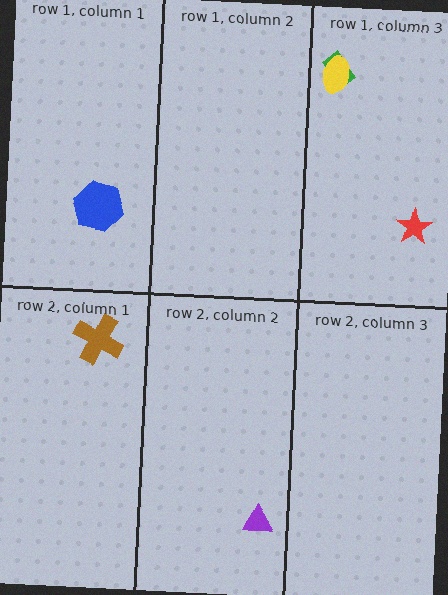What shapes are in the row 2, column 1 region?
The brown cross.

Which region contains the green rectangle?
The row 1, column 3 region.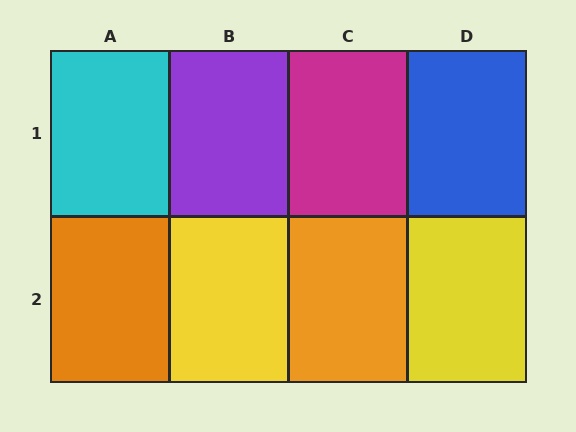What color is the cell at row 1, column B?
Purple.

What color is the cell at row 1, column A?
Cyan.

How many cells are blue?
1 cell is blue.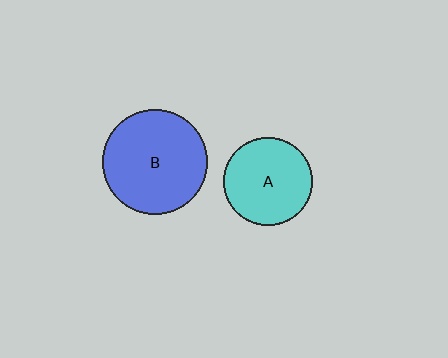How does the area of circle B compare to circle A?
Approximately 1.4 times.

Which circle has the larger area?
Circle B (blue).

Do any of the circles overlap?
No, none of the circles overlap.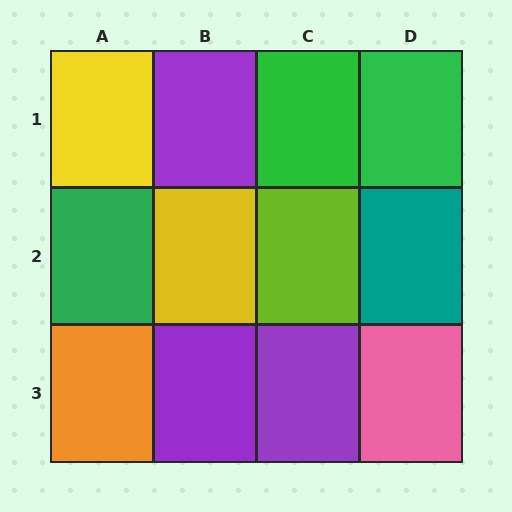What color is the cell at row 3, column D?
Pink.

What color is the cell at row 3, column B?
Purple.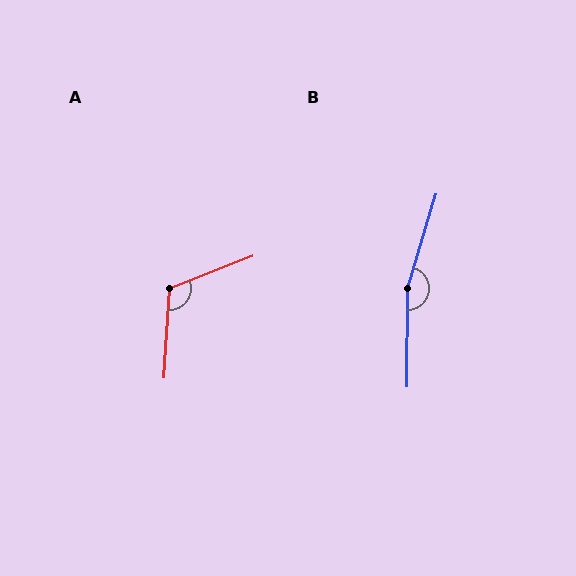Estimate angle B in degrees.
Approximately 164 degrees.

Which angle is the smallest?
A, at approximately 115 degrees.